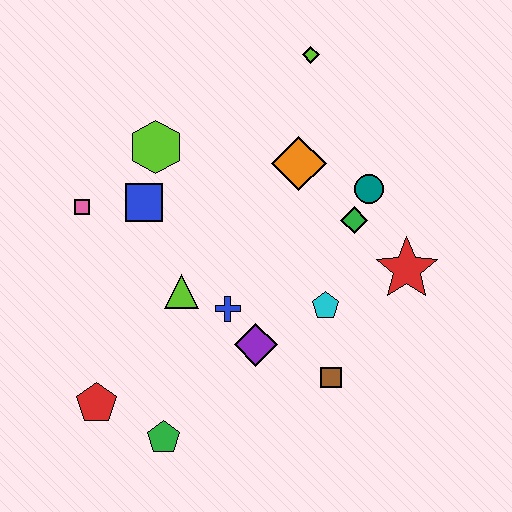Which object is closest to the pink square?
The blue square is closest to the pink square.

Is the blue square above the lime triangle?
Yes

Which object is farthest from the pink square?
The red star is farthest from the pink square.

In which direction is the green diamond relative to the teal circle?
The green diamond is below the teal circle.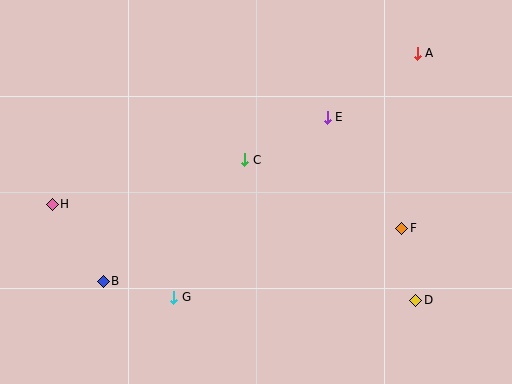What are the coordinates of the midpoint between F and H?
The midpoint between F and H is at (227, 216).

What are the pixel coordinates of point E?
Point E is at (327, 117).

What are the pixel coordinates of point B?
Point B is at (103, 281).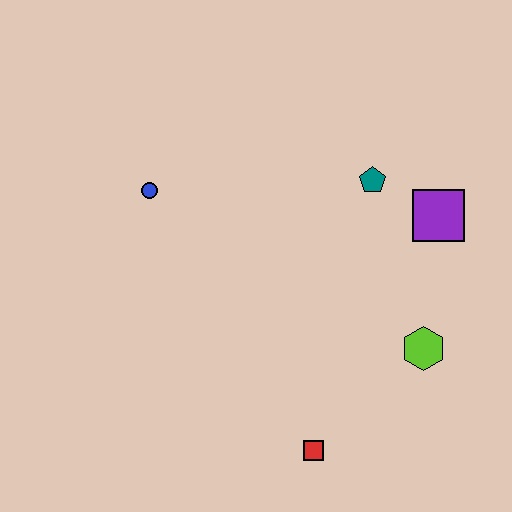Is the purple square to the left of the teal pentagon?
No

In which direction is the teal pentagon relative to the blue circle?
The teal pentagon is to the right of the blue circle.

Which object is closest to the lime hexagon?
The purple square is closest to the lime hexagon.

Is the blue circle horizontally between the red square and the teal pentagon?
No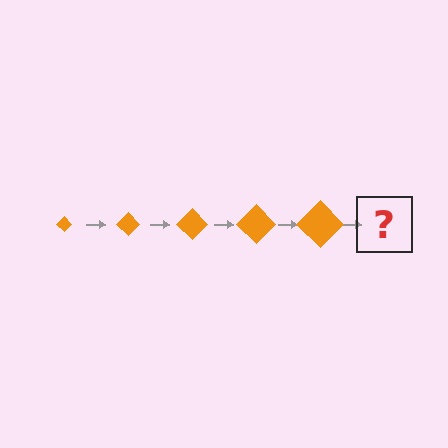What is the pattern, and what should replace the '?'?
The pattern is that the diamond gets progressively larger each step. The '?' should be an orange diamond, larger than the previous one.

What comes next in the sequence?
The next element should be an orange diamond, larger than the previous one.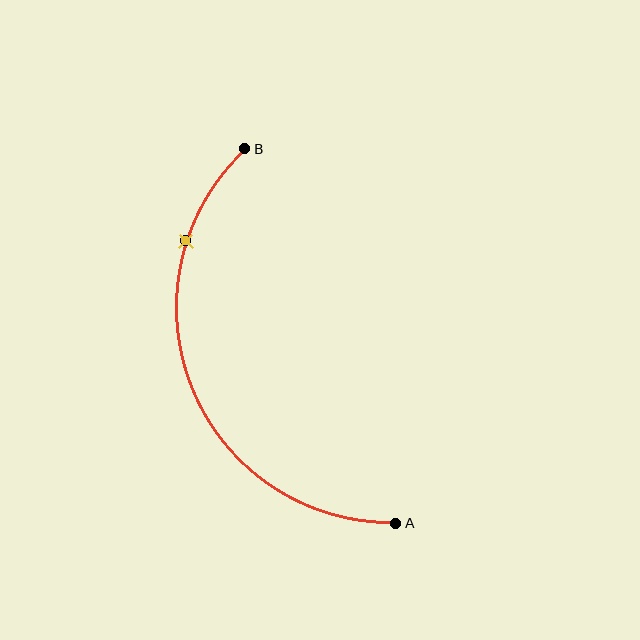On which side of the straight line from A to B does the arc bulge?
The arc bulges to the left of the straight line connecting A and B.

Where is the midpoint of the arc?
The arc midpoint is the point on the curve farthest from the straight line joining A and B. It sits to the left of that line.